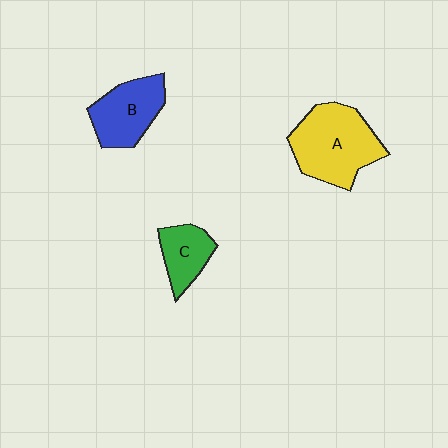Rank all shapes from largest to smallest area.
From largest to smallest: A (yellow), B (blue), C (green).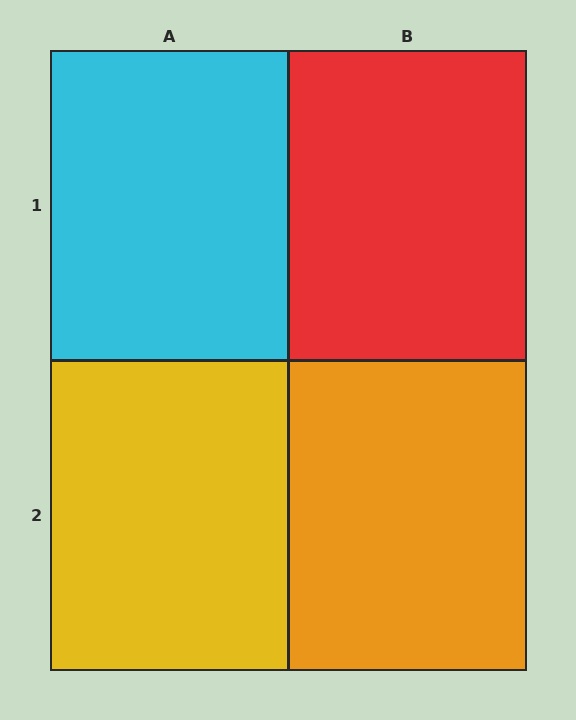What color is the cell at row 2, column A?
Yellow.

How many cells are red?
1 cell is red.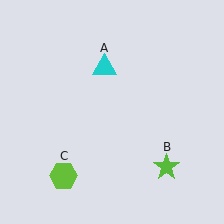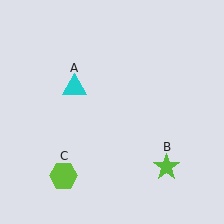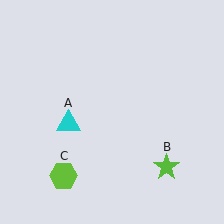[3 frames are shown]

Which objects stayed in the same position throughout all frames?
Lime star (object B) and lime hexagon (object C) remained stationary.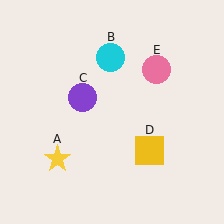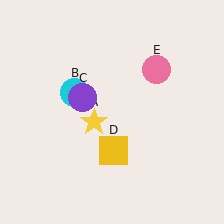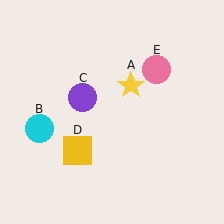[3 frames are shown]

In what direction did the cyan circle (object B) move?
The cyan circle (object B) moved down and to the left.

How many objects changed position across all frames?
3 objects changed position: yellow star (object A), cyan circle (object B), yellow square (object D).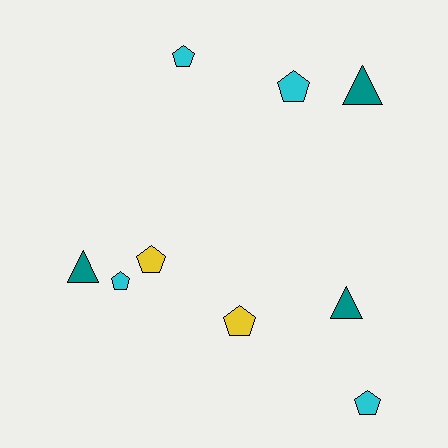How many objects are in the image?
There are 9 objects.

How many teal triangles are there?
There are 3 teal triangles.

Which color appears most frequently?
Cyan, with 4 objects.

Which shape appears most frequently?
Pentagon, with 6 objects.